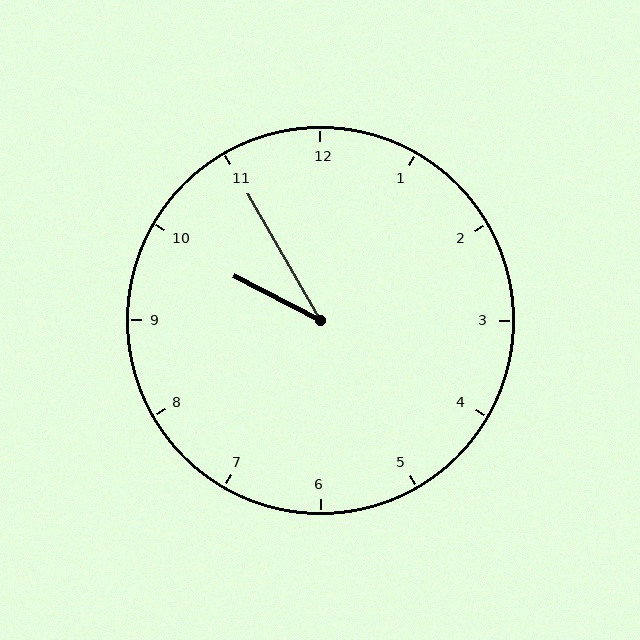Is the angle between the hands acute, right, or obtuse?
It is acute.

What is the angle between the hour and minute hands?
Approximately 32 degrees.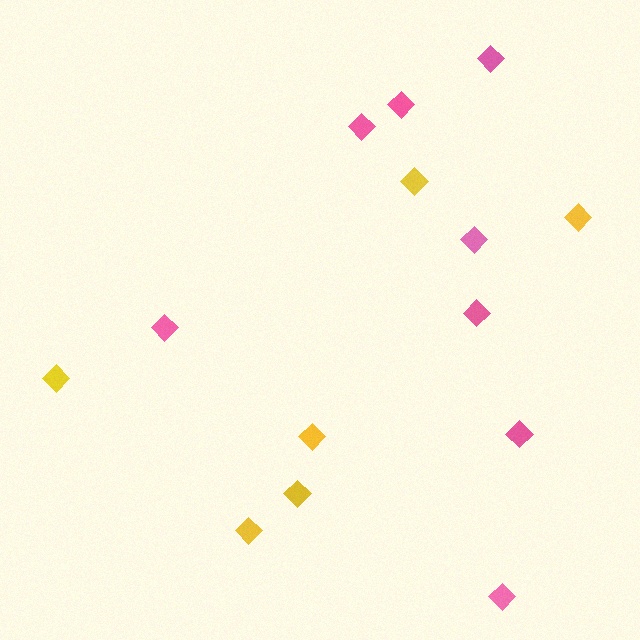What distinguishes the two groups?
There are 2 groups: one group of pink diamonds (8) and one group of yellow diamonds (6).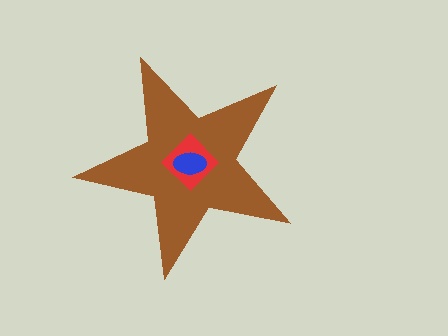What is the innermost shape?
The blue ellipse.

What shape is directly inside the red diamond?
The blue ellipse.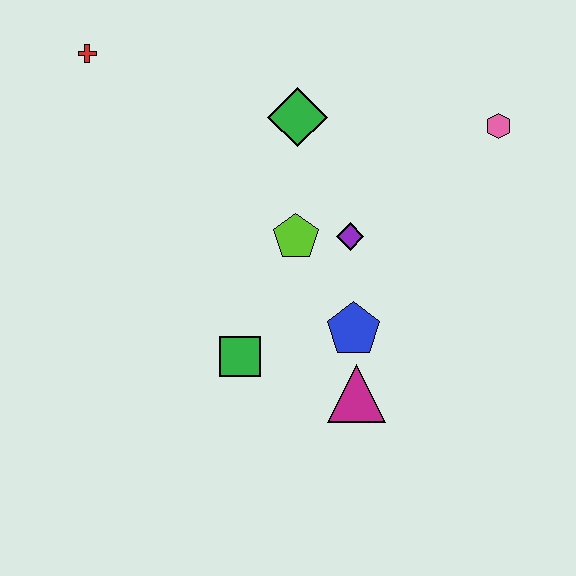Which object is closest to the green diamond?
The lime pentagon is closest to the green diamond.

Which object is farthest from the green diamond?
The magenta triangle is farthest from the green diamond.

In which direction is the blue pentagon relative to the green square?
The blue pentagon is to the right of the green square.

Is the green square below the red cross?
Yes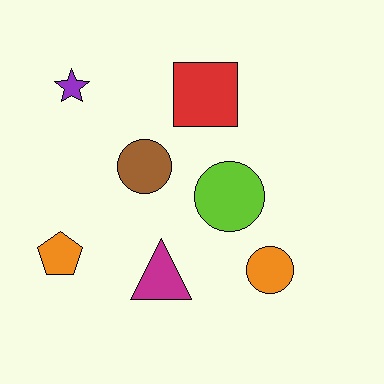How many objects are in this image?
There are 7 objects.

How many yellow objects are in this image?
There are no yellow objects.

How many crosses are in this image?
There are no crosses.